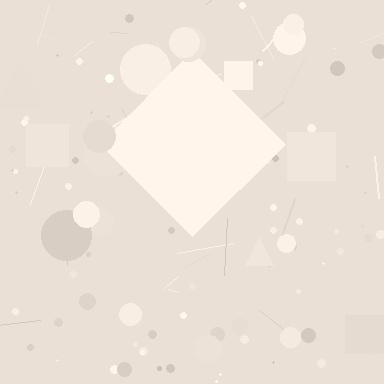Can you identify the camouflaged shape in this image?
The camouflaged shape is a diamond.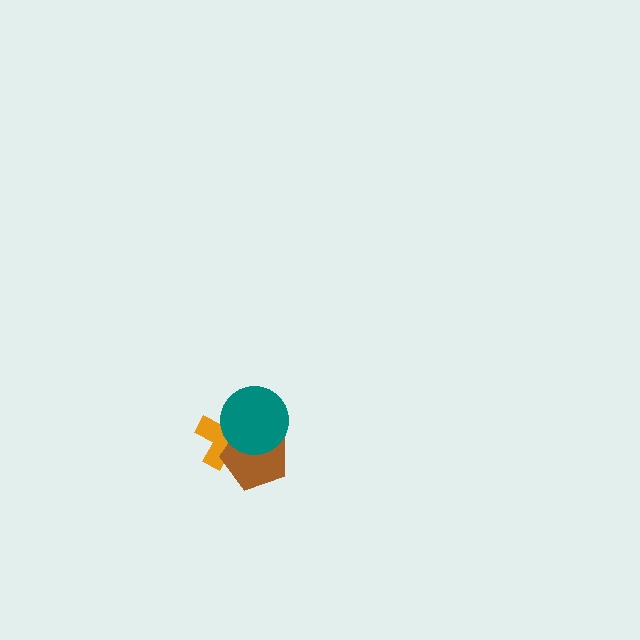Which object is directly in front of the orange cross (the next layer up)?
The brown pentagon is directly in front of the orange cross.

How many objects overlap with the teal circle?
2 objects overlap with the teal circle.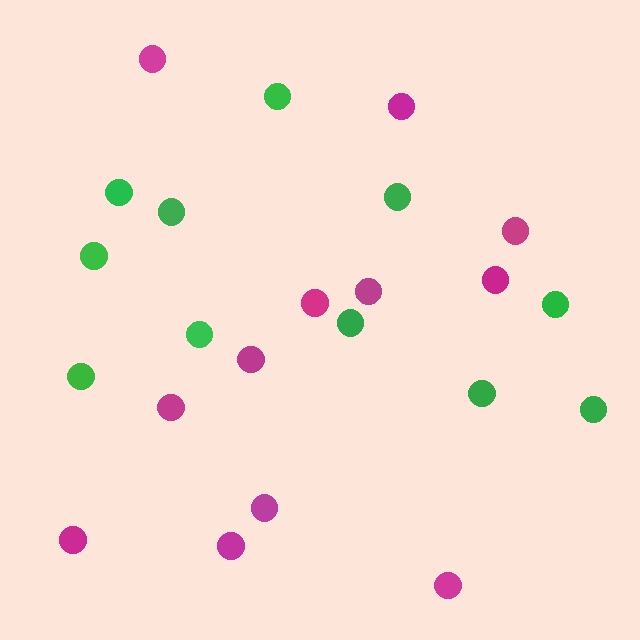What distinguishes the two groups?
There are 2 groups: one group of magenta circles (12) and one group of green circles (11).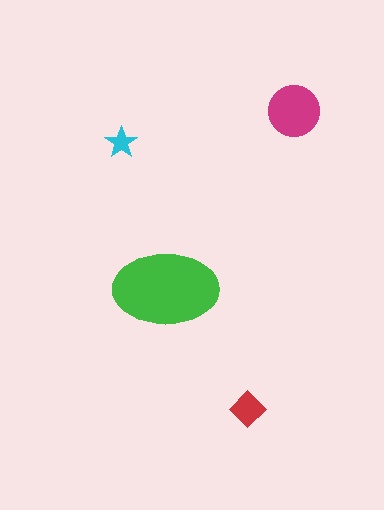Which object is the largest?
The green ellipse.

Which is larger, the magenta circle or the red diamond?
The magenta circle.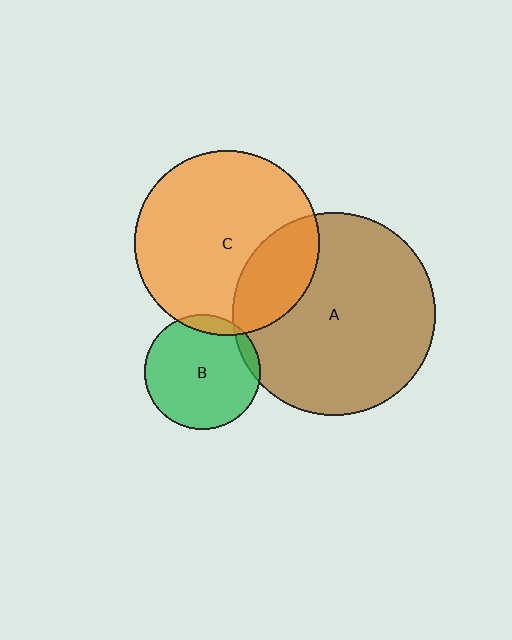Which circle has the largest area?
Circle A (brown).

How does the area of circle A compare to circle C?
Approximately 1.2 times.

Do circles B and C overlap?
Yes.